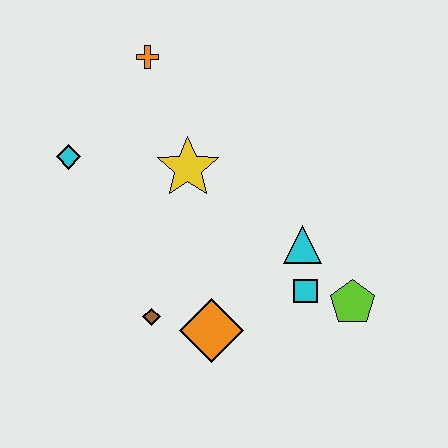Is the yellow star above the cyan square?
Yes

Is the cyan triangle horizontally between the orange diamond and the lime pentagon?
Yes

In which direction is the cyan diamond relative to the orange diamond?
The cyan diamond is above the orange diamond.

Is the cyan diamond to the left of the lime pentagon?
Yes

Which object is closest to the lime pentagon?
The cyan square is closest to the lime pentagon.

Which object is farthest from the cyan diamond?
The lime pentagon is farthest from the cyan diamond.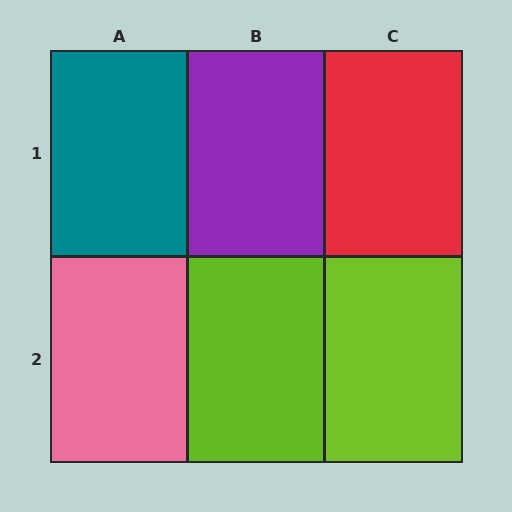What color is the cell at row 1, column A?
Teal.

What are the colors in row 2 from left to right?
Pink, lime, lime.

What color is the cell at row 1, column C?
Red.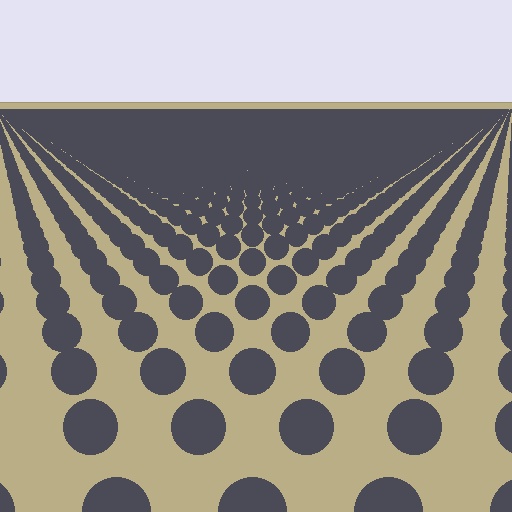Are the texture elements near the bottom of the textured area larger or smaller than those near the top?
Larger. Near the bottom, elements are closer to the viewer and appear at a bigger on-screen size.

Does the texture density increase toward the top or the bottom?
Density increases toward the top.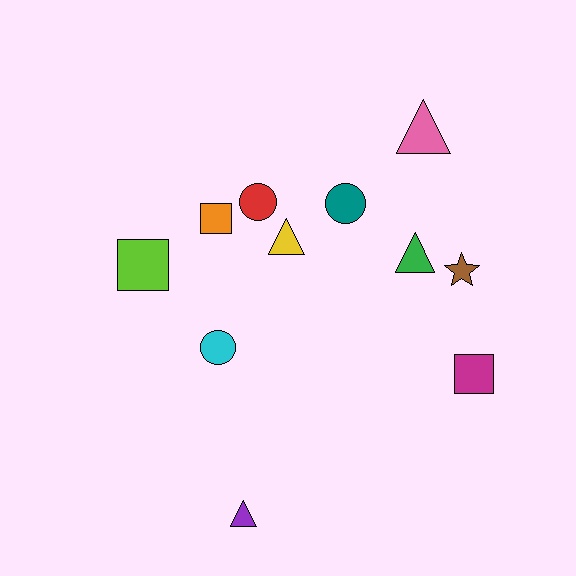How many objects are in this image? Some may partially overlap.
There are 11 objects.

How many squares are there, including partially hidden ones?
There are 3 squares.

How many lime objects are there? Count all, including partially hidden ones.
There is 1 lime object.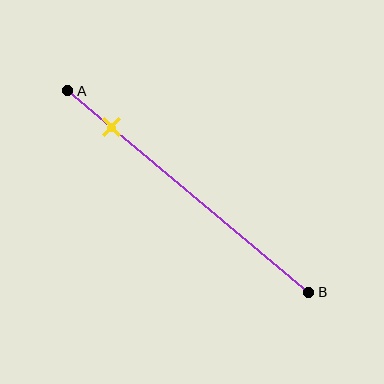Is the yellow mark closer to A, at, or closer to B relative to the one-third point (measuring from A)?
The yellow mark is closer to point A than the one-third point of segment AB.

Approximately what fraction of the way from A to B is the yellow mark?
The yellow mark is approximately 20% of the way from A to B.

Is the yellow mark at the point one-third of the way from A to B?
No, the mark is at about 20% from A, not at the 33% one-third point.